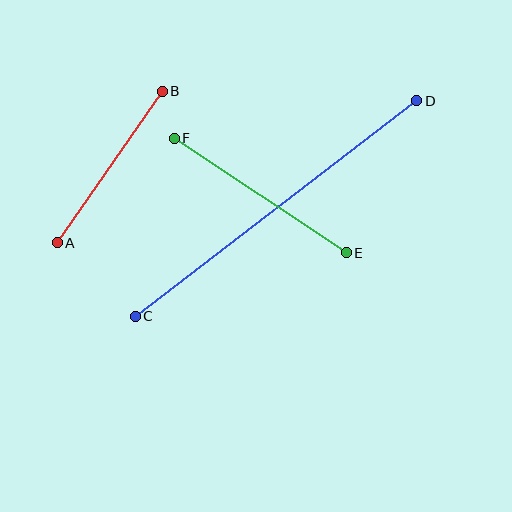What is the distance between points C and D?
The distance is approximately 355 pixels.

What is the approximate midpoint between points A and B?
The midpoint is at approximately (110, 167) pixels.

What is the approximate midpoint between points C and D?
The midpoint is at approximately (276, 209) pixels.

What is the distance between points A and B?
The distance is approximately 184 pixels.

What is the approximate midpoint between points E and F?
The midpoint is at approximately (260, 196) pixels.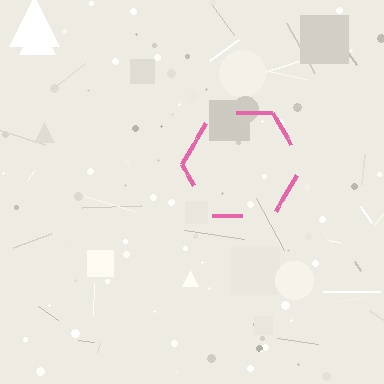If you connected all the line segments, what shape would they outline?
They would outline a hexagon.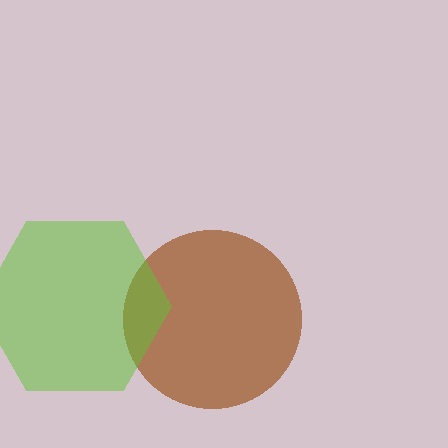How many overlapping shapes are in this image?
There are 2 overlapping shapes in the image.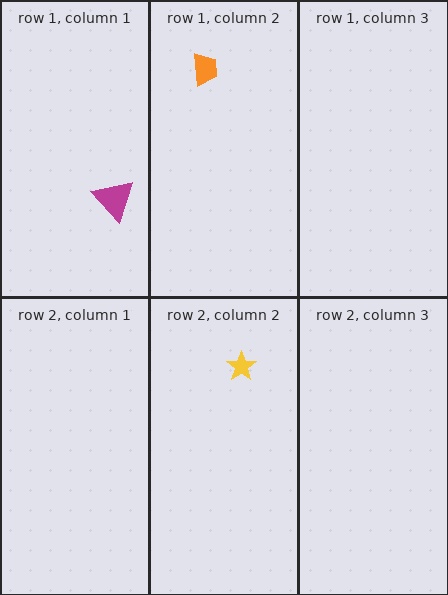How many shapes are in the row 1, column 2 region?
1.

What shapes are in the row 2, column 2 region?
The yellow star.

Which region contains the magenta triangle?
The row 1, column 1 region.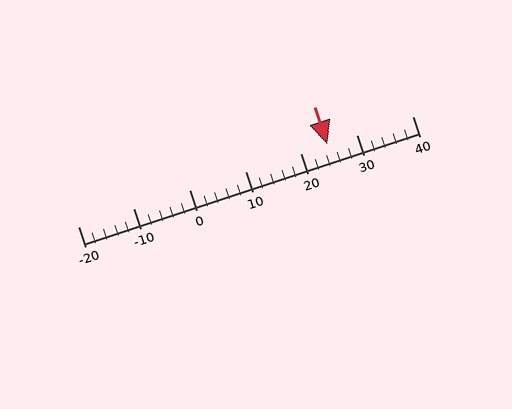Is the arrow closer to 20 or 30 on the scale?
The arrow is closer to 20.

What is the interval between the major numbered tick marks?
The major tick marks are spaced 10 units apart.